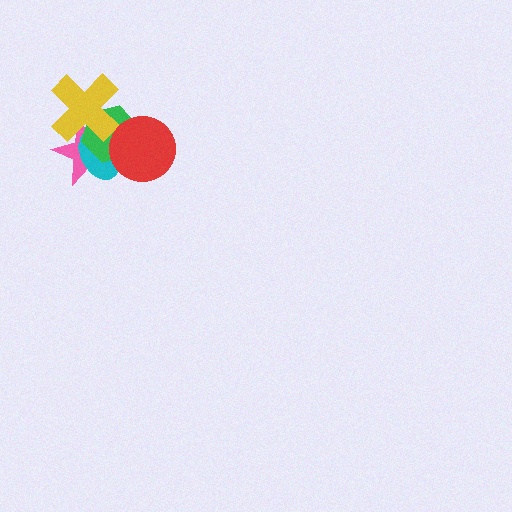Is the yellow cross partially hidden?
No, no other shape covers it.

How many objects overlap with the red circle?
3 objects overlap with the red circle.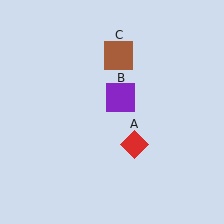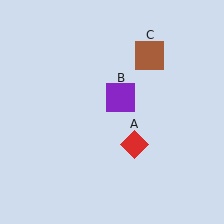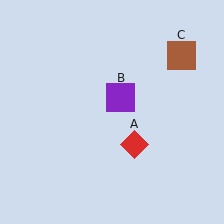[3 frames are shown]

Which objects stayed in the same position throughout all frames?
Red diamond (object A) and purple square (object B) remained stationary.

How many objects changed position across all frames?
1 object changed position: brown square (object C).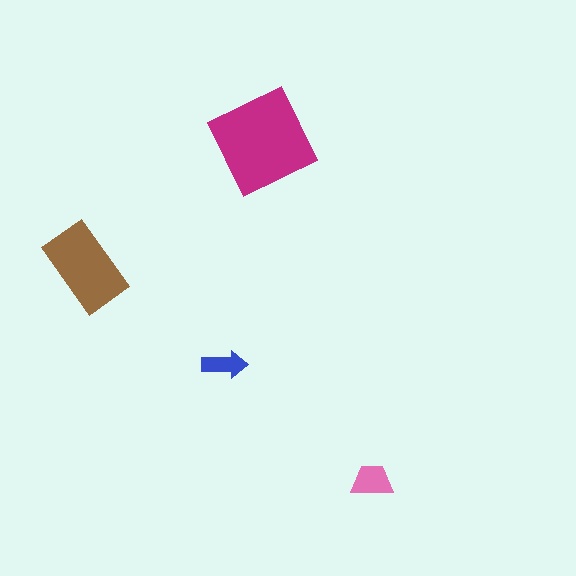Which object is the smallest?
The blue arrow.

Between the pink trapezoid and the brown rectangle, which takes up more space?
The brown rectangle.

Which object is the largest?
The magenta diamond.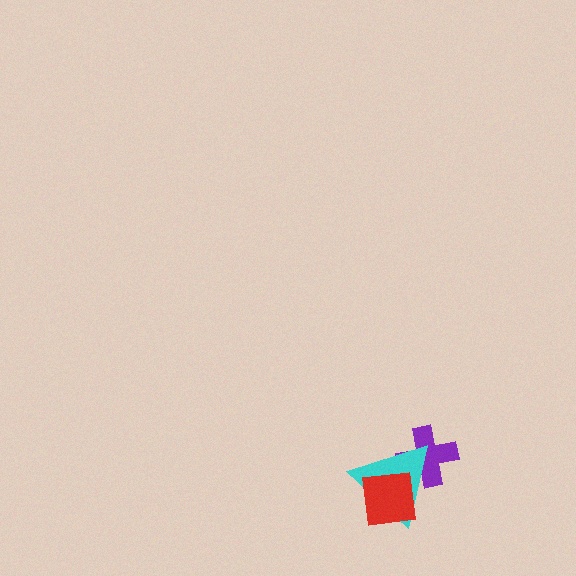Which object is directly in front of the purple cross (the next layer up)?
The cyan triangle is directly in front of the purple cross.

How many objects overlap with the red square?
2 objects overlap with the red square.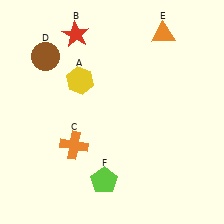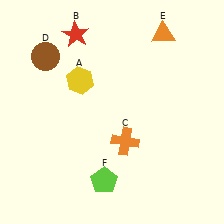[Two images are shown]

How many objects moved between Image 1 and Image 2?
1 object moved between the two images.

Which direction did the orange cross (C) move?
The orange cross (C) moved right.